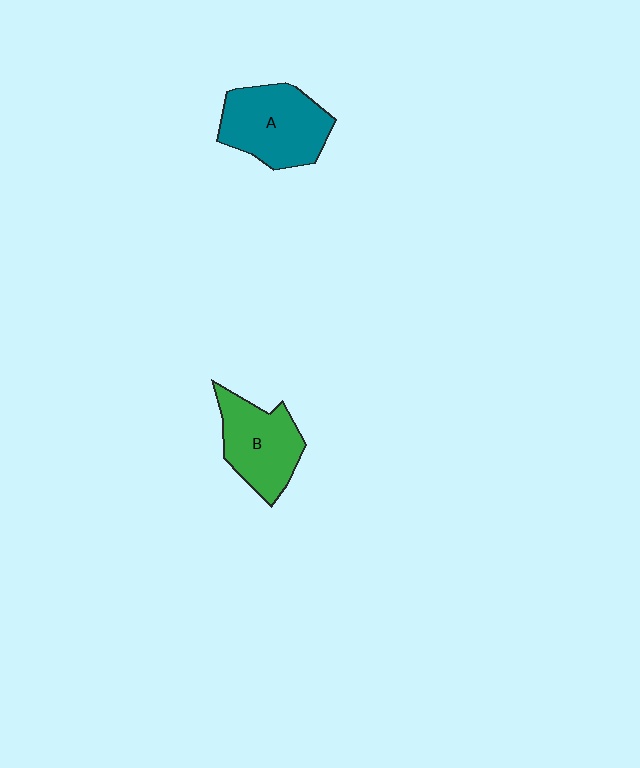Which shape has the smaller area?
Shape B (green).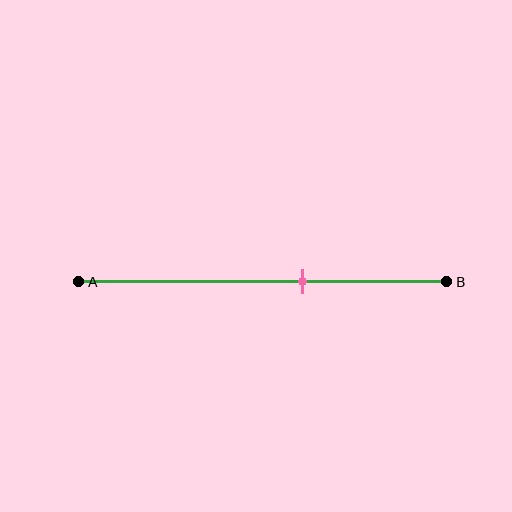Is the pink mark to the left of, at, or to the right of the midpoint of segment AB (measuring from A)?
The pink mark is to the right of the midpoint of segment AB.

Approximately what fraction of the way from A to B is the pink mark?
The pink mark is approximately 60% of the way from A to B.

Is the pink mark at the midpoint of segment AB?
No, the mark is at about 60% from A, not at the 50% midpoint.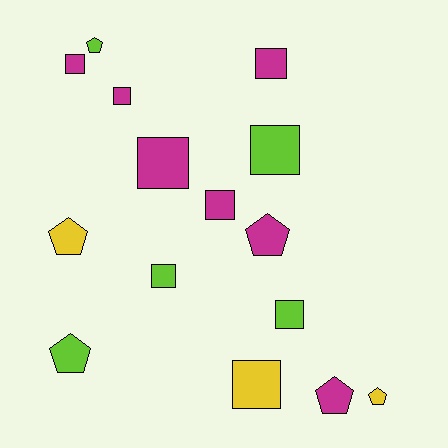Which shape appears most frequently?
Square, with 9 objects.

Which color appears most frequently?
Magenta, with 7 objects.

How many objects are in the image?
There are 15 objects.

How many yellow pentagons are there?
There are 2 yellow pentagons.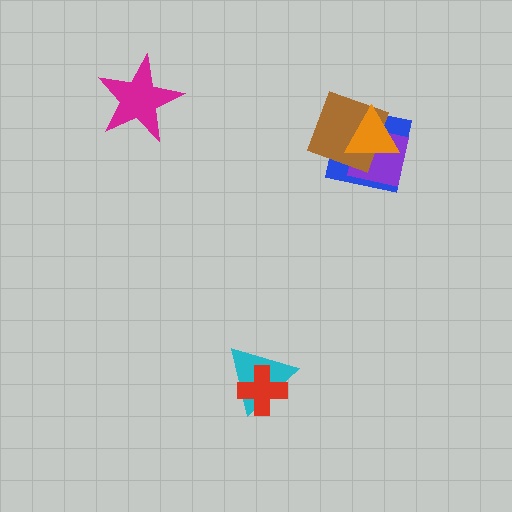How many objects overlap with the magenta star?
0 objects overlap with the magenta star.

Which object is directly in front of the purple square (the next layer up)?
The brown diamond is directly in front of the purple square.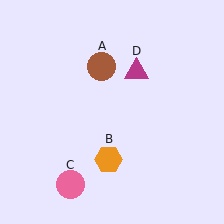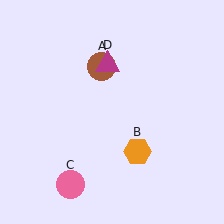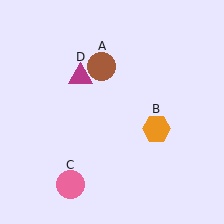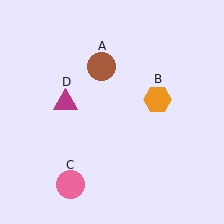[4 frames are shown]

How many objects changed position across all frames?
2 objects changed position: orange hexagon (object B), magenta triangle (object D).